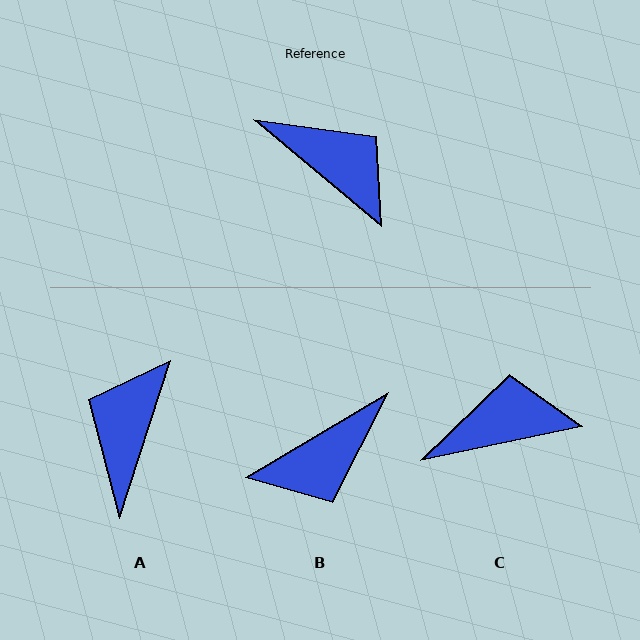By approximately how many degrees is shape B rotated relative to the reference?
Approximately 110 degrees clockwise.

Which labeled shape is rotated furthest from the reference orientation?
A, about 112 degrees away.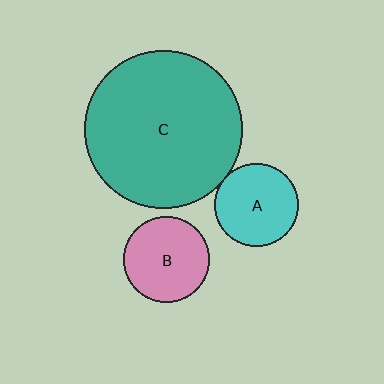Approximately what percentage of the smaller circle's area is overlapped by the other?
Approximately 5%.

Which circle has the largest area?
Circle C (teal).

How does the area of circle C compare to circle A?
Approximately 3.6 times.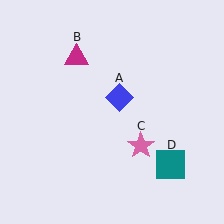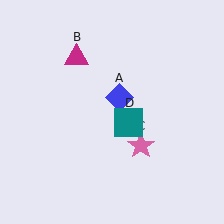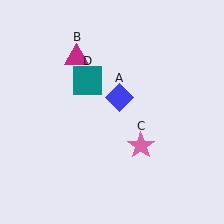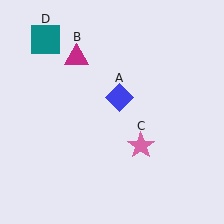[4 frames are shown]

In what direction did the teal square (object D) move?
The teal square (object D) moved up and to the left.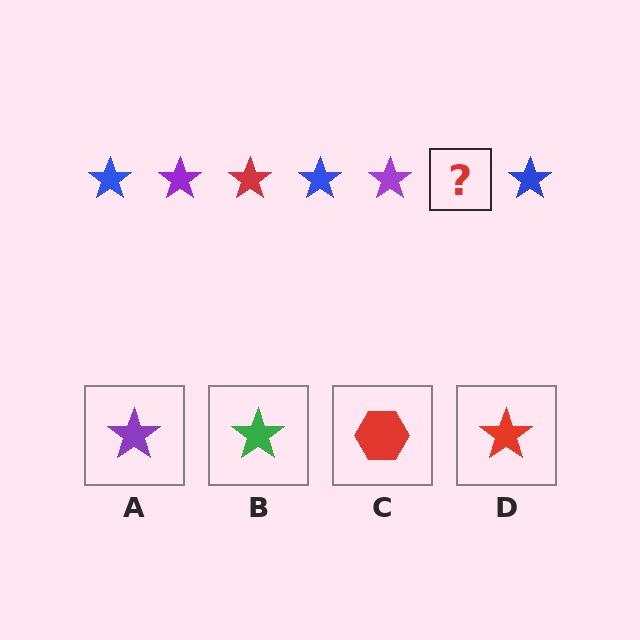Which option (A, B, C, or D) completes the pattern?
D.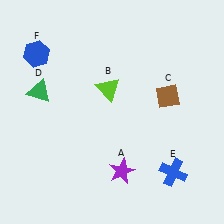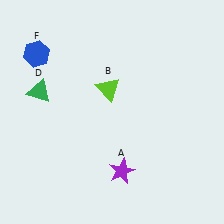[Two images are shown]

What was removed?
The blue cross (E), the brown diamond (C) were removed in Image 2.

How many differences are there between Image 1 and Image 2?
There are 2 differences between the two images.